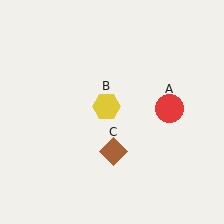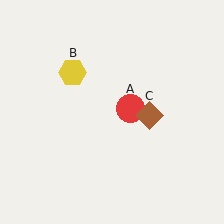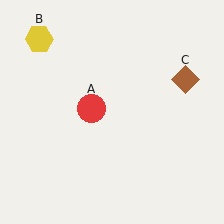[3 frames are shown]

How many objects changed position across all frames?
3 objects changed position: red circle (object A), yellow hexagon (object B), brown diamond (object C).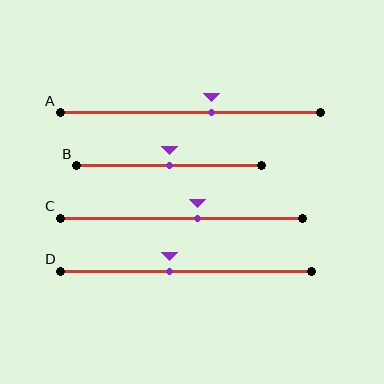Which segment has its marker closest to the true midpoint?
Segment B has its marker closest to the true midpoint.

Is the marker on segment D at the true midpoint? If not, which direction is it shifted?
No, the marker on segment D is shifted to the left by about 6% of the segment length.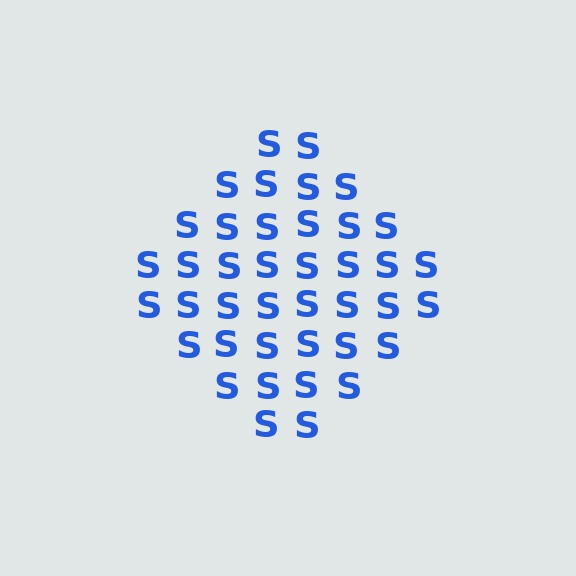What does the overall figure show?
The overall figure shows a diamond.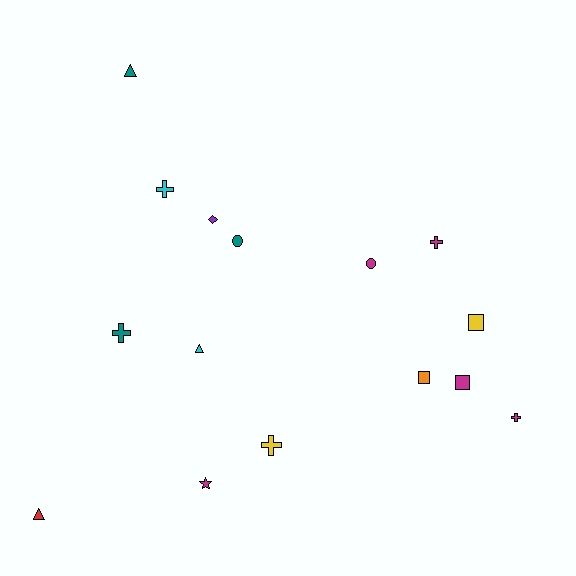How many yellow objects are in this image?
There are 2 yellow objects.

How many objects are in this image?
There are 15 objects.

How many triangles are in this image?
There are 3 triangles.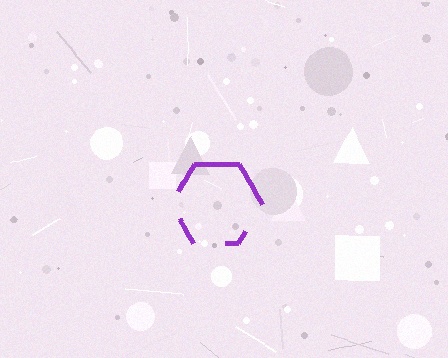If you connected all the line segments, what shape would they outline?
They would outline a hexagon.